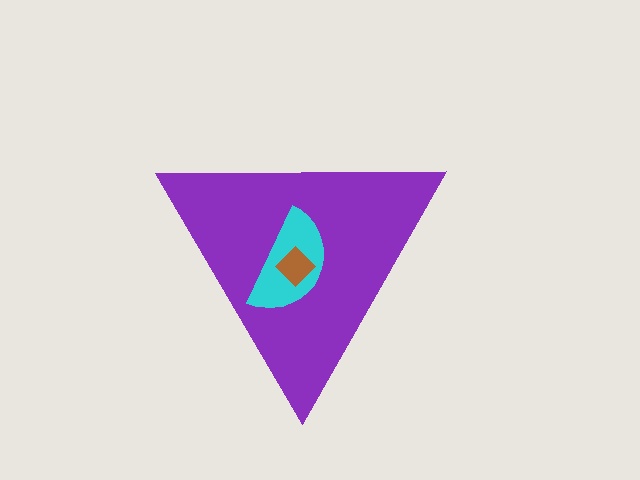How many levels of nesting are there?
3.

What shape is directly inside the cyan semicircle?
The brown diamond.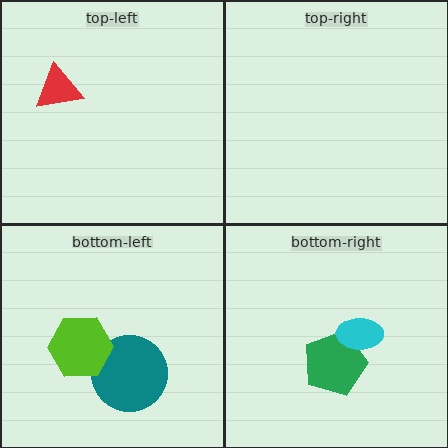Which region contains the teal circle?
The bottom-left region.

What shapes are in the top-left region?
The red triangle.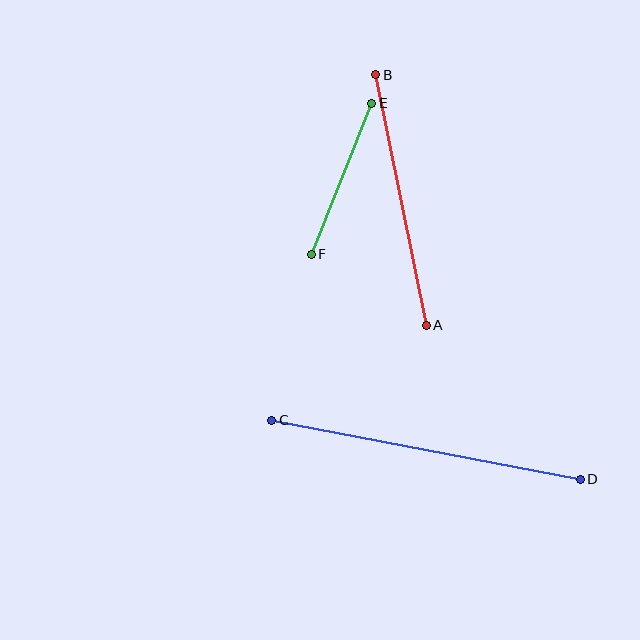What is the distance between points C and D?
The distance is approximately 314 pixels.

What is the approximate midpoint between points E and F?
The midpoint is at approximately (341, 179) pixels.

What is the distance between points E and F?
The distance is approximately 163 pixels.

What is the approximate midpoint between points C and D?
The midpoint is at approximately (426, 450) pixels.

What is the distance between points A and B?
The distance is approximately 256 pixels.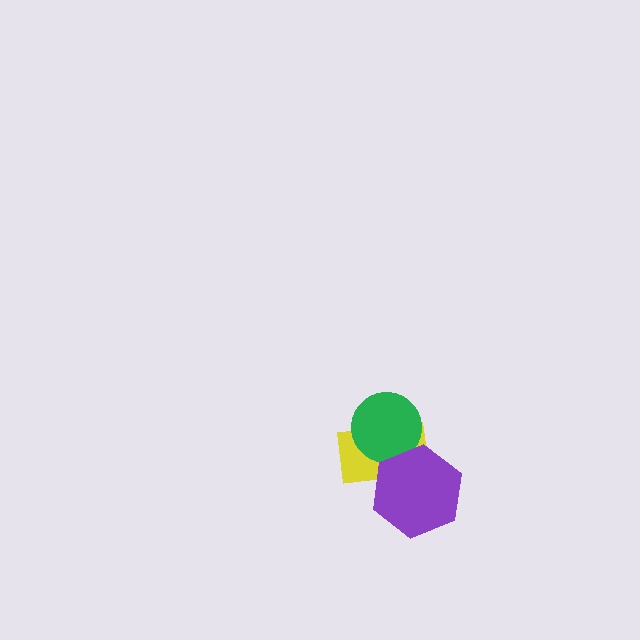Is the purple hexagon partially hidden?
No, no other shape covers it.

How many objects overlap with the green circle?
2 objects overlap with the green circle.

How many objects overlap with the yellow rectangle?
2 objects overlap with the yellow rectangle.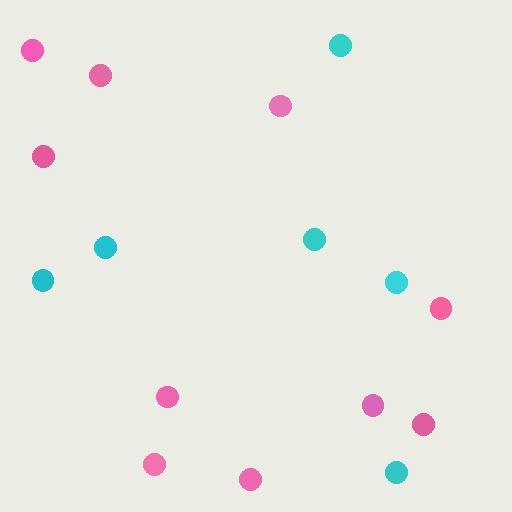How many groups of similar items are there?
There are 2 groups: one group of pink circles (10) and one group of cyan circles (6).